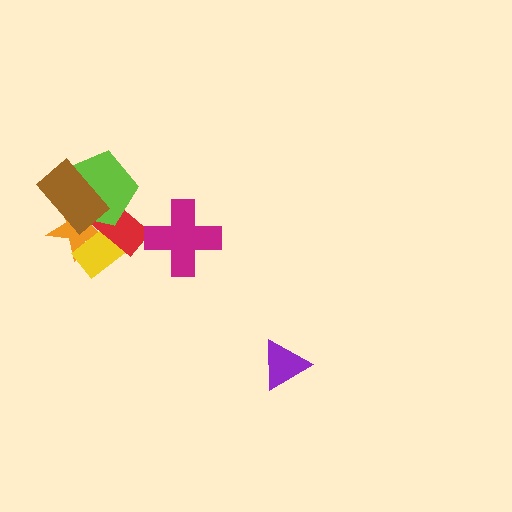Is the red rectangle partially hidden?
Yes, it is partially covered by another shape.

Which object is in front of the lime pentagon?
The brown rectangle is in front of the lime pentagon.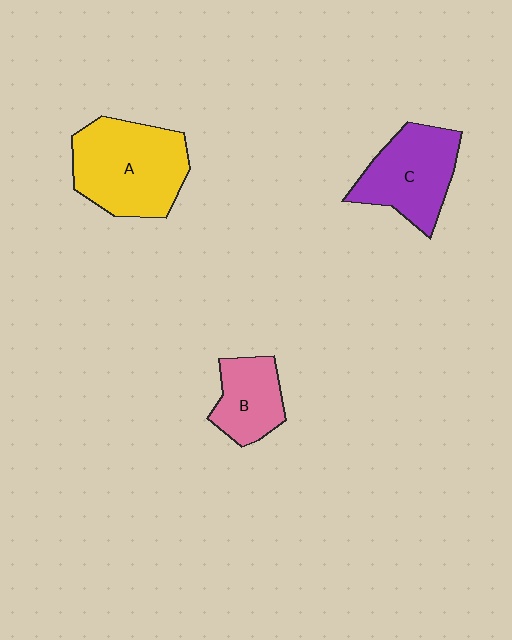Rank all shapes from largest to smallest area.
From largest to smallest: A (yellow), C (purple), B (pink).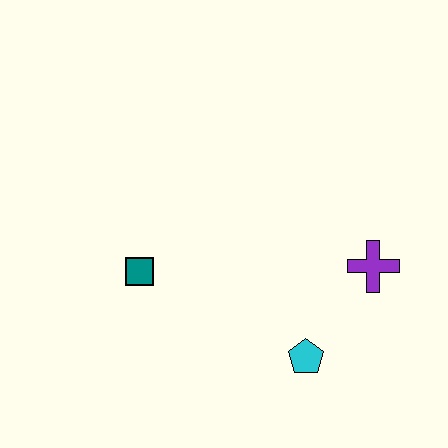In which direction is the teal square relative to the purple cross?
The teal square is to the left of the purple cross.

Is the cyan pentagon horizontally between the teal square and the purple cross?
Yes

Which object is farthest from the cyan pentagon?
The teal square is farthest from the cyan pentagon.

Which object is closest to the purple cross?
The cyan pentagon is closest to the purple cross.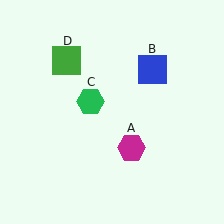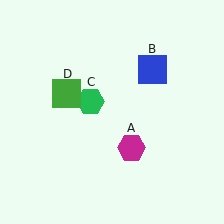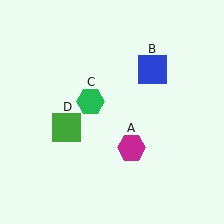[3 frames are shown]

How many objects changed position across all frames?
1 object changed position: green square (object D).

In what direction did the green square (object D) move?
The green square (object D) moved down.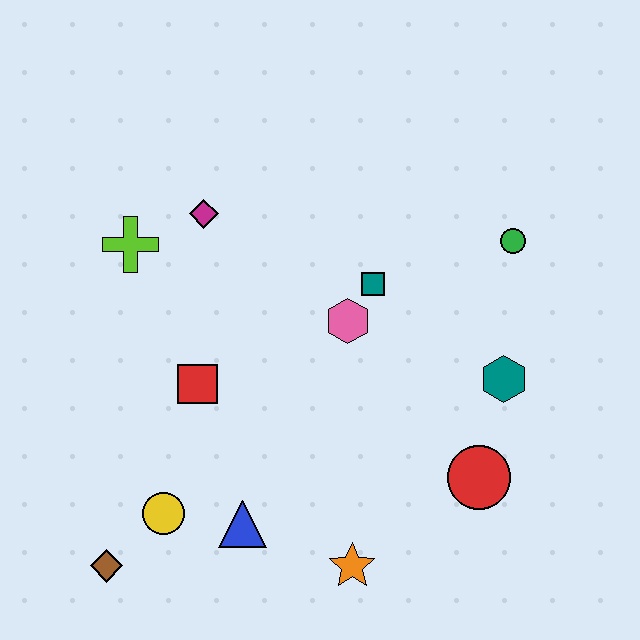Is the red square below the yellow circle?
No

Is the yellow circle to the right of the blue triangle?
No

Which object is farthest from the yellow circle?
The green circle is farthest from the yellow circle.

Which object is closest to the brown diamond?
The yellow circle is closest to the brown diamond.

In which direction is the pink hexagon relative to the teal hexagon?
The pink hexagon is to the left of the teal hexagon.